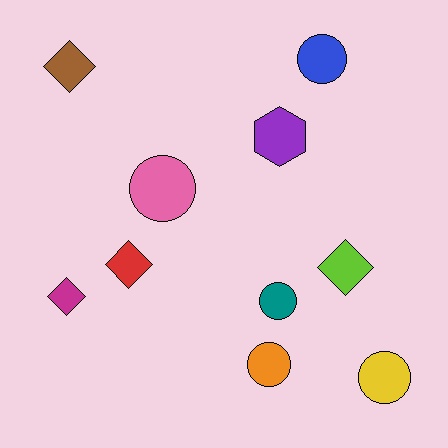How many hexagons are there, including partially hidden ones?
There is 1 hexagon.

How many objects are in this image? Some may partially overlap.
There are 10 objects.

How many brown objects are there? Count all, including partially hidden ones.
There is 1 brown object.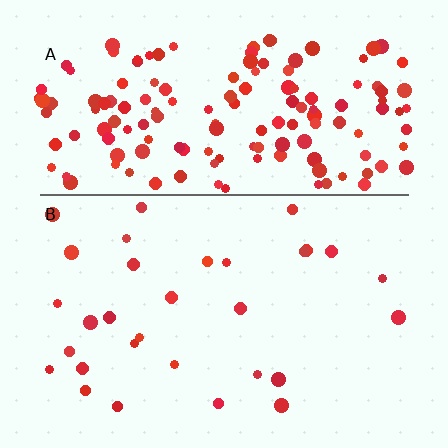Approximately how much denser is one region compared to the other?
Approximately 5.0× — region A over region B.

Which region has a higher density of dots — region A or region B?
A (the top).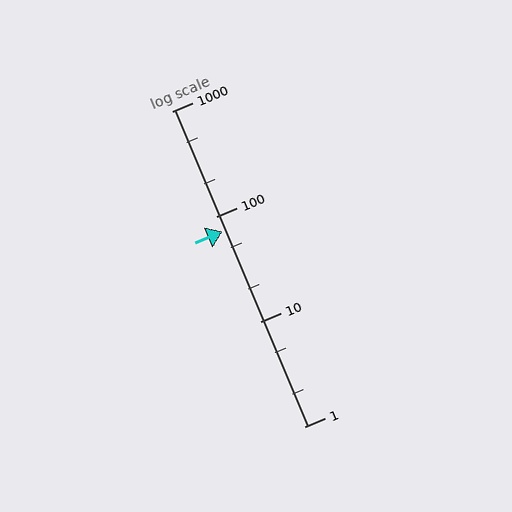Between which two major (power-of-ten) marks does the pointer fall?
The pointer is between 10 and 100.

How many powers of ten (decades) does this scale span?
The scale spans 3 decades, from 1 to 1000.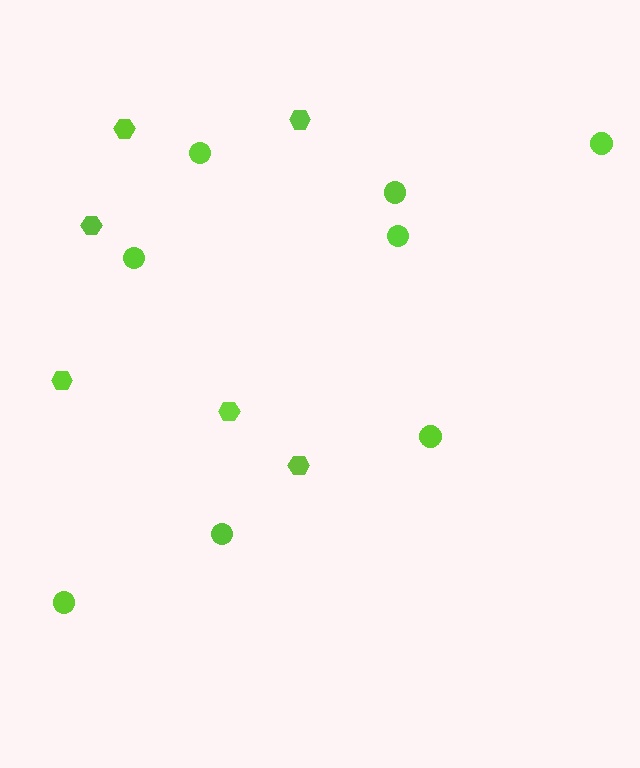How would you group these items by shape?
There are 2 groups: one group of circles (8) and one group of hexagons (6).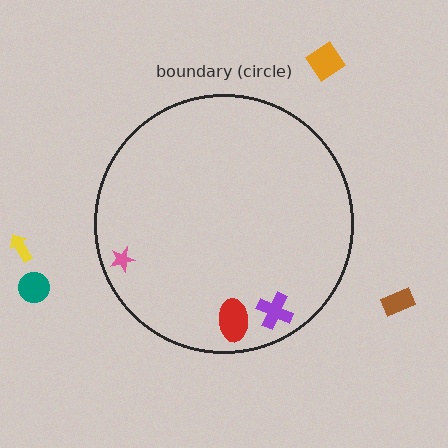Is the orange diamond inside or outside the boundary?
Outside.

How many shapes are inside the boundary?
3 inside, 4 outside.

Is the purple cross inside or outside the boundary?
Inside.